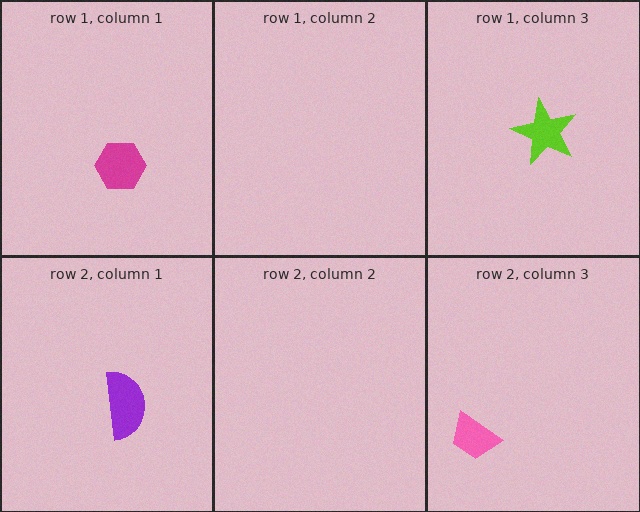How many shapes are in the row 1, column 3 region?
1.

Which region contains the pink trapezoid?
The row 2, column 3 region.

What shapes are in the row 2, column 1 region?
The purple semicircle.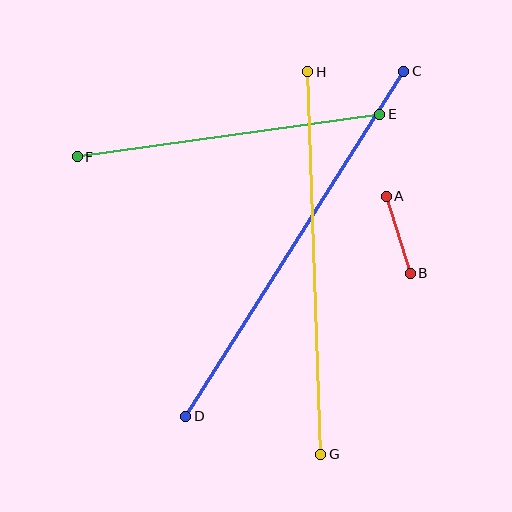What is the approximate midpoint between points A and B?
The midpoint is at approximately (398, 235) pixels.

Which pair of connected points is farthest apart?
Points C and D are farthest apart.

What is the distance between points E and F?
The distance is approximately 306 pixels.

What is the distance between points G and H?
The distance is approximately 383 pixels.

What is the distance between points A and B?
The distance is approximately 80 pixels.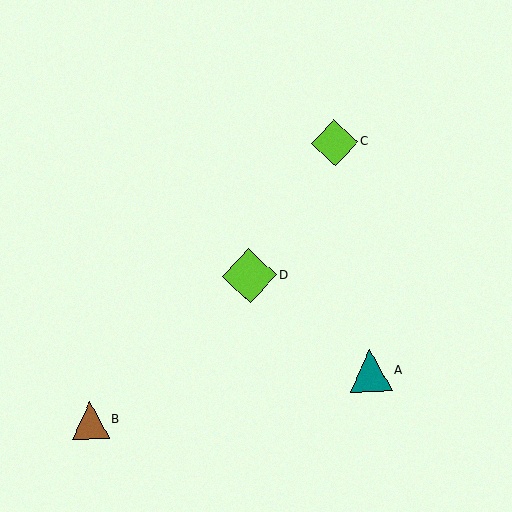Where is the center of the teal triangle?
The center of the teal triangle is at (370, 371).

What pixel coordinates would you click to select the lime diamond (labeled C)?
Click at (335, 143) to select the lime diamond C.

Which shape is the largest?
The lime diamond (labeled D) is the largest.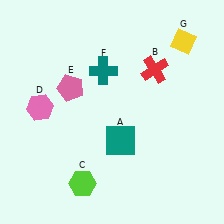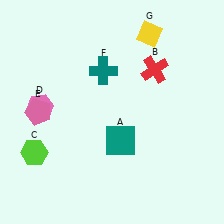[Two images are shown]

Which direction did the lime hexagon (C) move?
The lime hexagon (C) moved left.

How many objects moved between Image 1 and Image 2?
3 objects moved between the two images.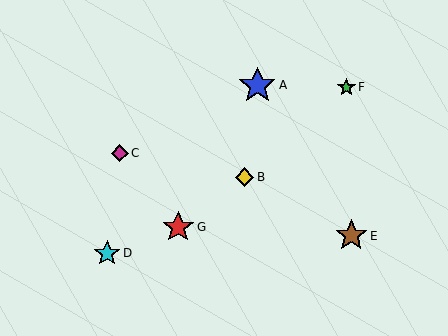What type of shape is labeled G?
Shape G is a red star.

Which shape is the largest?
The blue star (labeled A) is the largest.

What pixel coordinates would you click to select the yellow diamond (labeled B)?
Click at (245, 177) to select the yellow diamond B.